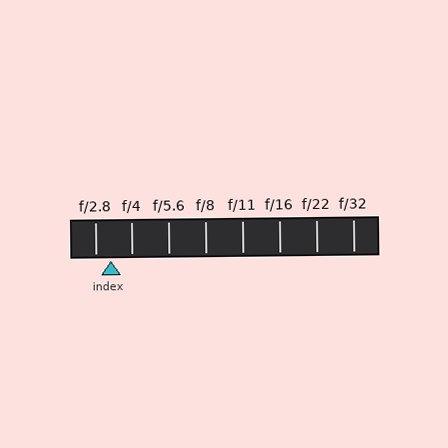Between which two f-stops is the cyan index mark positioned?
The index mark is between f/2.8 and f/4.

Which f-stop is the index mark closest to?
The index mark is closest to f/2.8.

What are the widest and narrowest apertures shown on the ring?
The widest aperture shown is f/2.8 and the narrowest is f/32.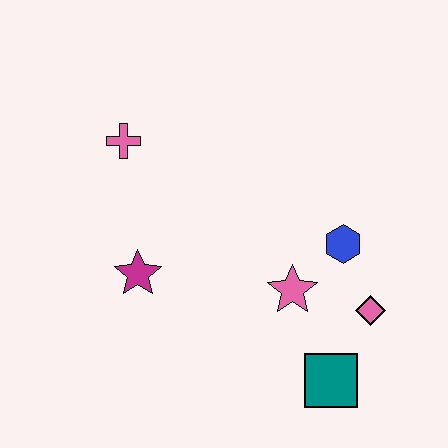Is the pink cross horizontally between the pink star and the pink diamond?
No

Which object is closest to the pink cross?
The magenta star is closest to the pink cross.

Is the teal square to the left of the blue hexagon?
Yes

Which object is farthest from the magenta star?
The pink diamond is farthest from the magenta star.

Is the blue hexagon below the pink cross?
Yes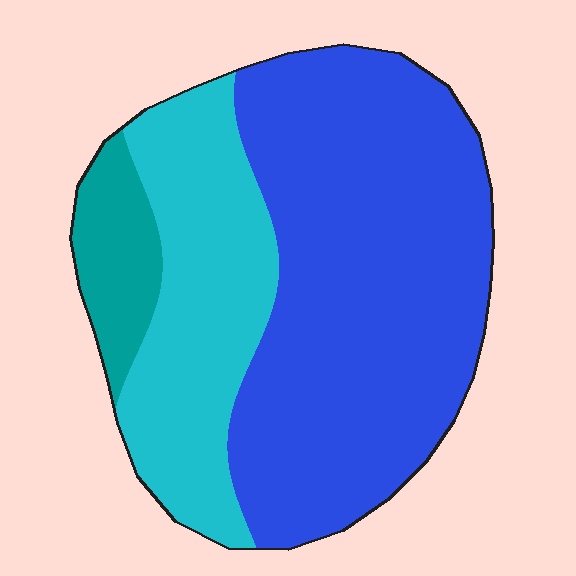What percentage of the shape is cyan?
Cyan covers about 30% of the shape.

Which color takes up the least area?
Teal, at roughly 10%.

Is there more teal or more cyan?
Cyan.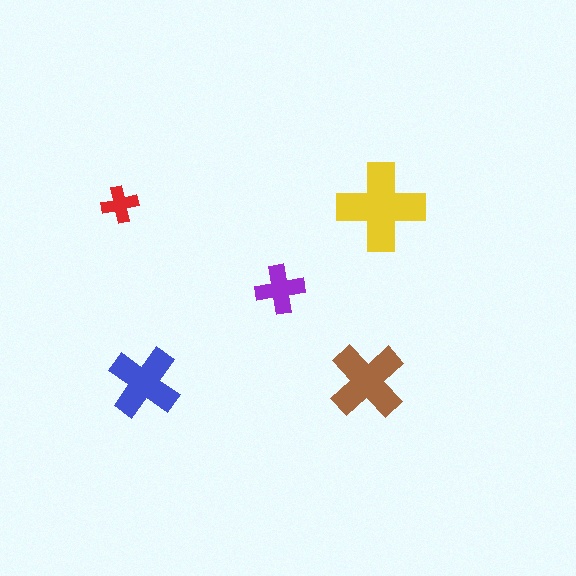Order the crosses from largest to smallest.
the yellow one, the brown one, the blue one, the purple one, the red one.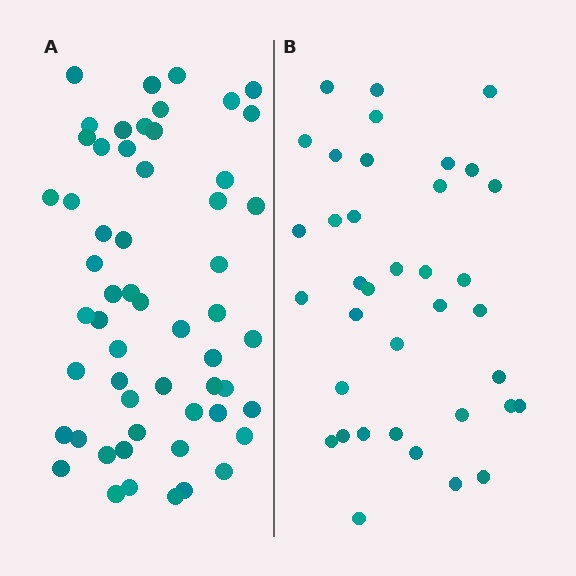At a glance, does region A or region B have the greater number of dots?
Region A (the left region) has more dots.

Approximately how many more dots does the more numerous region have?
Region A has approximately 20 more dots than region B.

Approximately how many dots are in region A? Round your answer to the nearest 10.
About 60 dots. (The exact count is 56, which rounds to 60.)